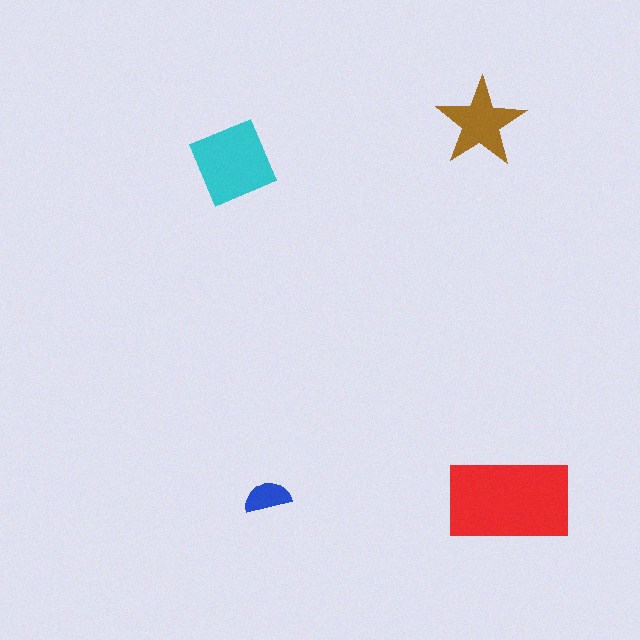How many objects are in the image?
There are 4 objects in the image.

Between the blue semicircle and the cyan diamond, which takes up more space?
The cyan diamond.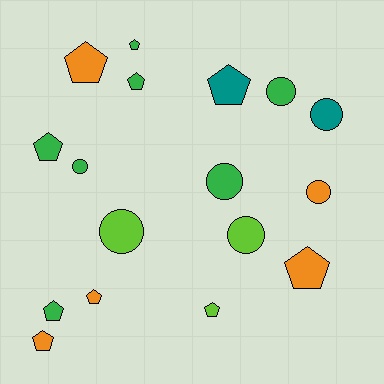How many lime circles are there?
There are 2 lime circles.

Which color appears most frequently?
Green, with 7 objects.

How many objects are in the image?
There are 17 objects.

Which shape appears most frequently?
Pentagon, with 10 objects.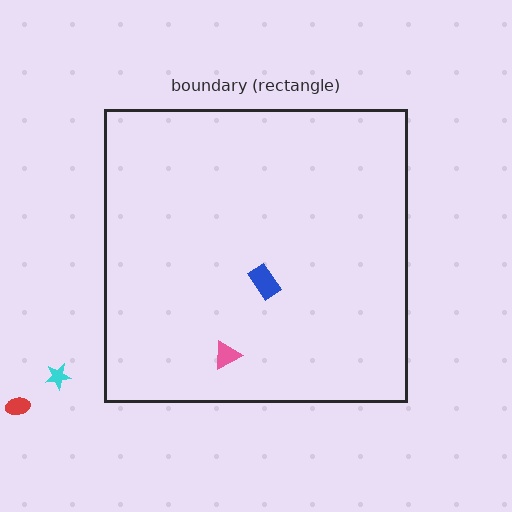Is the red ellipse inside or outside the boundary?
Outside.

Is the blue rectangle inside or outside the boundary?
Inside.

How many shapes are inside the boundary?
2 inside, 2 outside.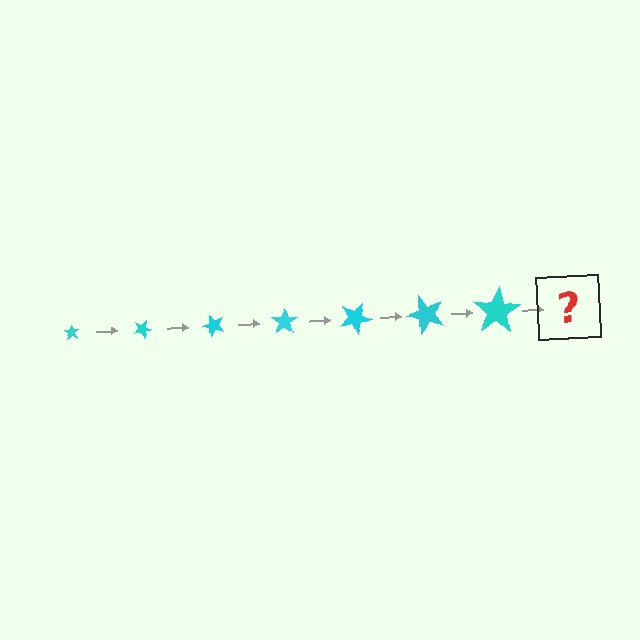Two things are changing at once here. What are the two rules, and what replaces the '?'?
The two rules are that the star grows larger each step and it rotates 25 degrees each step. The '?' should be a star, larger than the previous one and rotated 175 degrees from the start.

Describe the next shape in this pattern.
It should be a star, larger than the previous one and rotated 175 degrees from the start.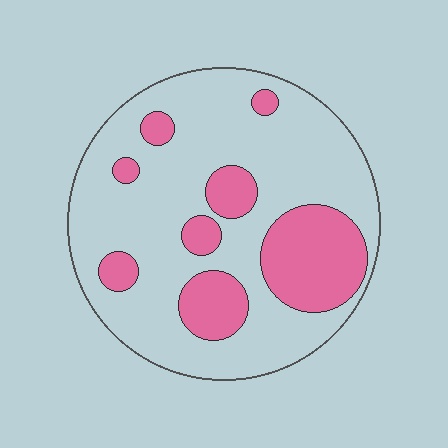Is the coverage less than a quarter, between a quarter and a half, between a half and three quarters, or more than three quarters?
Between a quarter and a half.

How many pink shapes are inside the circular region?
8.